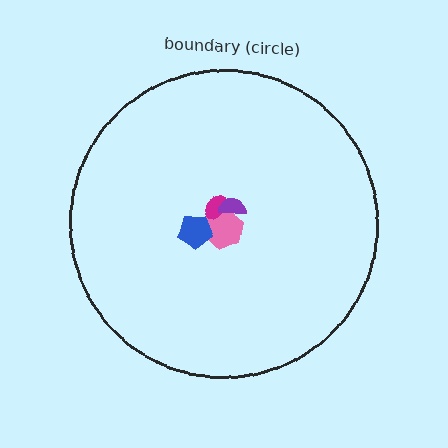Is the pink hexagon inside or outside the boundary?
Inside.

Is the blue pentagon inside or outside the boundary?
Inside.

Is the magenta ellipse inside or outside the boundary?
Inside.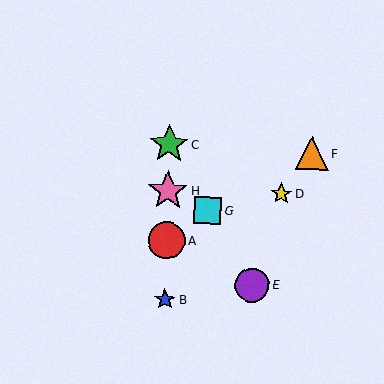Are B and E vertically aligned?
No, B is at x≈165 and E is at x≈252.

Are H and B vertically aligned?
Yes, both are at x≈168.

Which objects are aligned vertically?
Objects A, B, C, H are aligned vertically.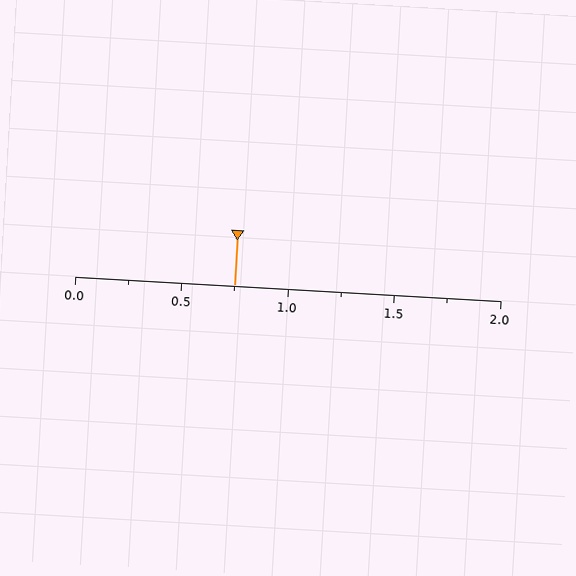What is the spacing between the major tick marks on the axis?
The major ticks are spaced 0.5 apart.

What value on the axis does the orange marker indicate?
The marker indicates approximately 0.75.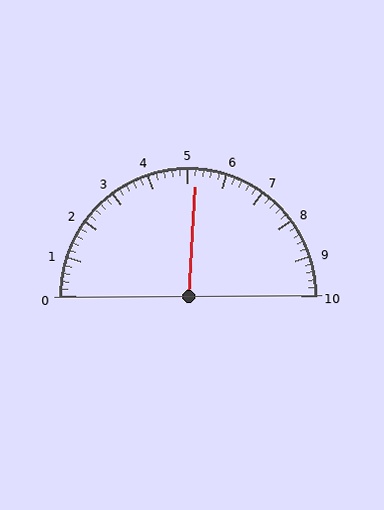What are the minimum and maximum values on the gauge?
The gauge ranges from 0 to 10.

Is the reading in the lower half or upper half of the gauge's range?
The reading is in the upper half of the range (0 to 10).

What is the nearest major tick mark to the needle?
The nearest major tick mark is 5.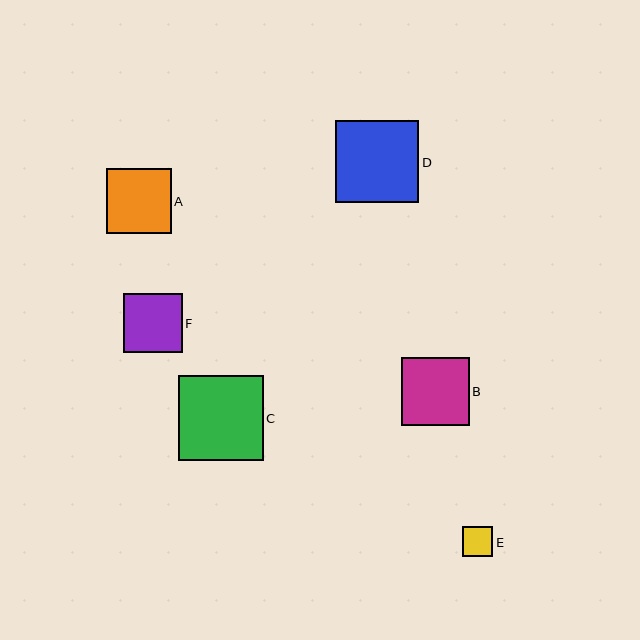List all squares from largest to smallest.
From largest to smallest: C, D, B, A, F, E.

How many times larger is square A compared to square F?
Square A is approximately 1.1 times the size of square F.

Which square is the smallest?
Square E is the smallest with a size of approximately 31 pixels.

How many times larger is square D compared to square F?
Square D is approximately 1.4 times the size of square F.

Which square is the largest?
Square C is the largest with a size of approximately 84 pixels.